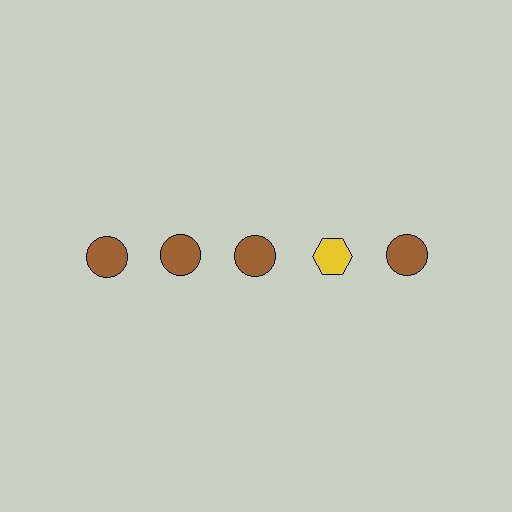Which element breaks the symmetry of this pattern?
The yellow hexagon in the top row, second from right column breaks the symmetry. All other shapes are brown circles.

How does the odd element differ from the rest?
It differs in both color (yellow instead of brown) and shape (hexagon instead of circle).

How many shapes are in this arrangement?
There are 5 shapes arranged in a grid pattern.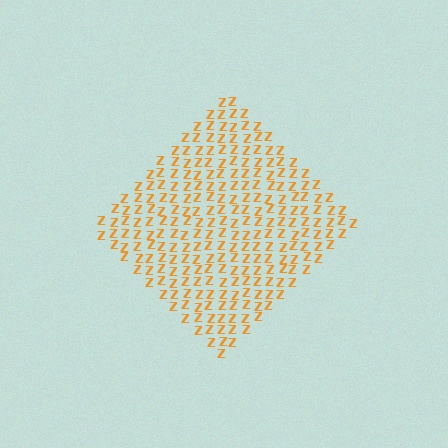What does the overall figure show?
The overall figure shows a diamond.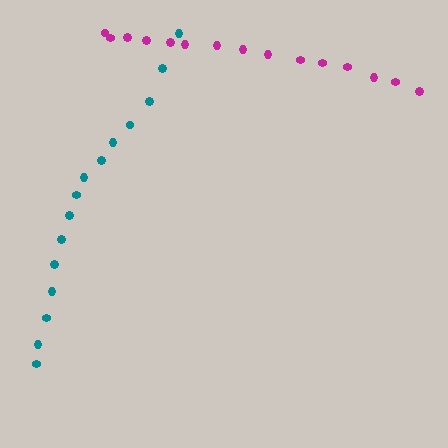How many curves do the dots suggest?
There are 2 distinct paths.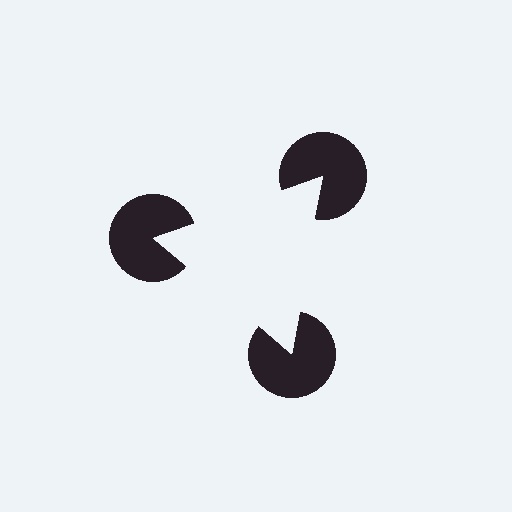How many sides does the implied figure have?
3 sides.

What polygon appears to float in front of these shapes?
An illusory triangle — its edges are inferred from the aligned wedge cuts in the pac-man discs, not physically drawn.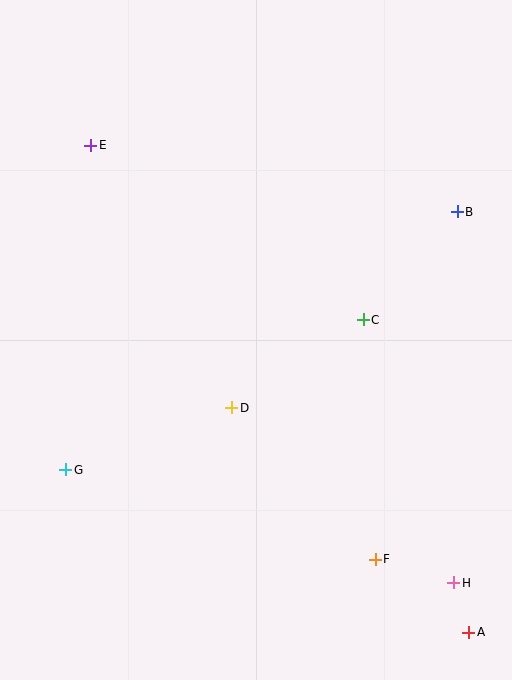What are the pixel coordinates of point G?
Point G is at (66, 470).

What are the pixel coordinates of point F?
Point F is at (375, 559).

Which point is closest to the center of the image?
Point D at (232, 408) is closest to the center.